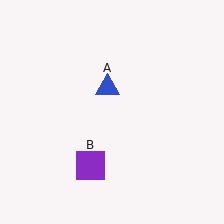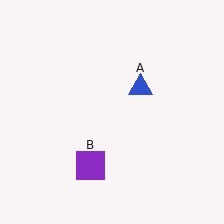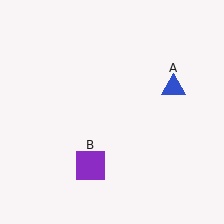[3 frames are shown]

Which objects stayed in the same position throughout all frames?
Purple square (object B) remained stationary.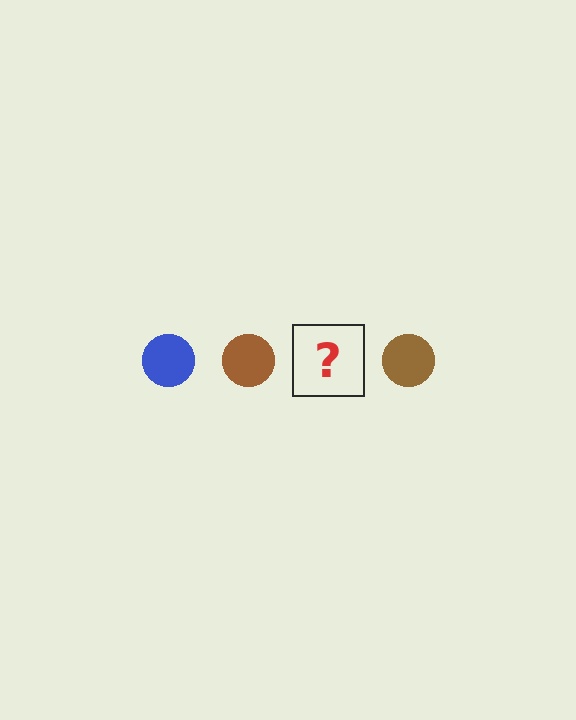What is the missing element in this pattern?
The missing element is a blue circle.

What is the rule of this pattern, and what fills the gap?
The rule is that the pattern cycles through blue, brown circles. The gap should be filled with a blue circle.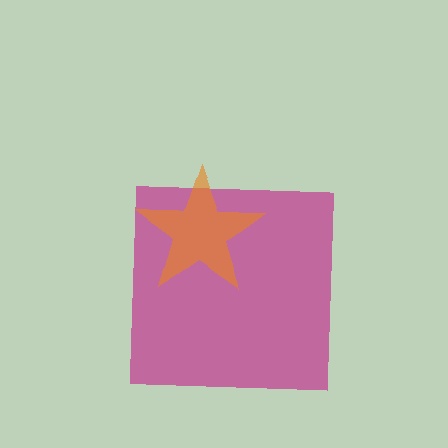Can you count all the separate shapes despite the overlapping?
Yes, there are 2 separate shapes.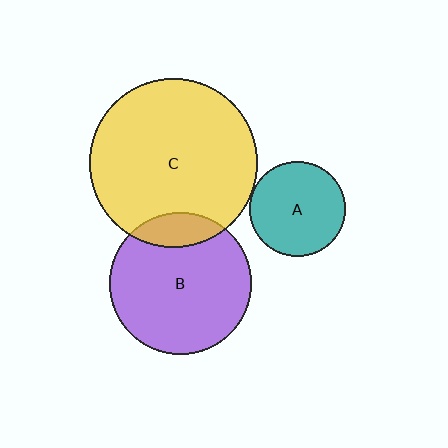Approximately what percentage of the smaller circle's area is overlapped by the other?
Approximately 15%.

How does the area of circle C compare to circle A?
Approximately 3.1 times.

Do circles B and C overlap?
Yes.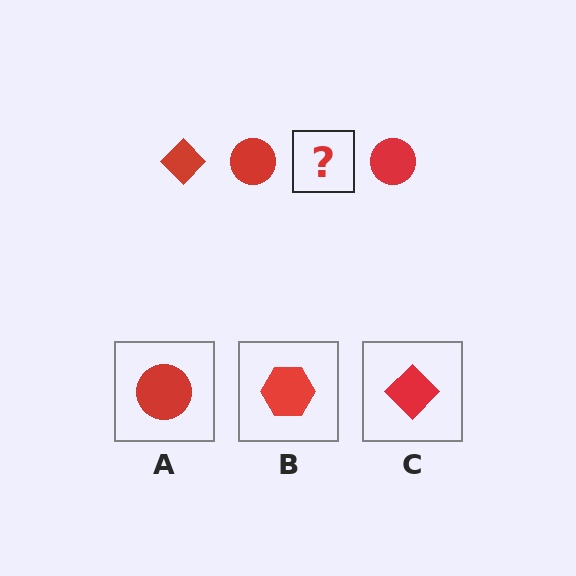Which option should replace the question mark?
Option C.